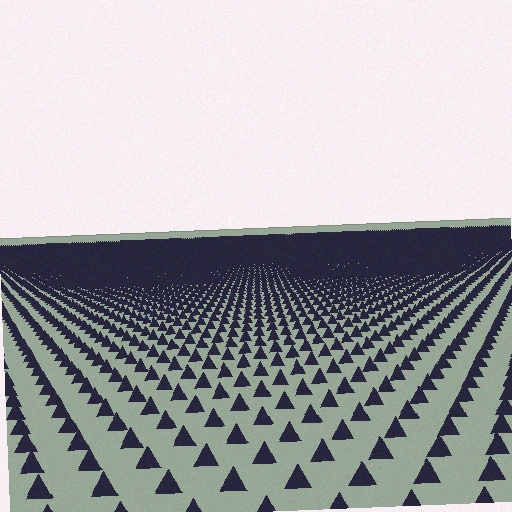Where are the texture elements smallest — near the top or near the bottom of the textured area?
Near the top.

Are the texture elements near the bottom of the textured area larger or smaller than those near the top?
Larger. Near the bottom, elements are closer to the viewer and appear at a bigger on-screen size.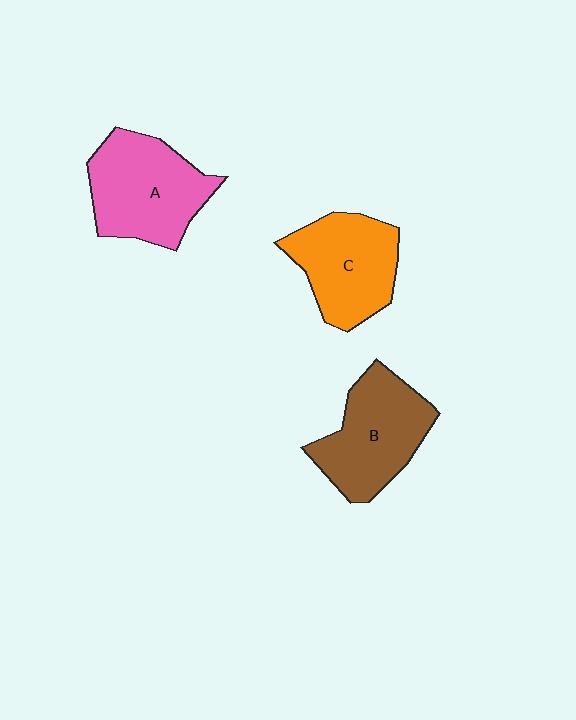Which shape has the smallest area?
Shape C (orange).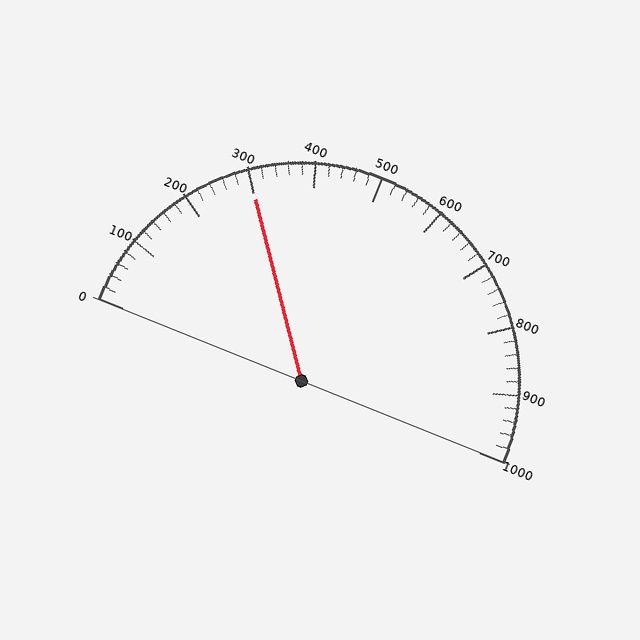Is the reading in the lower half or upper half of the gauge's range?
The reading is in the lower half of the range (0 to 1000).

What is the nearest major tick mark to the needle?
The nearest major tick mark is 300.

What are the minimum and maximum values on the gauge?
The gauge ranges from 0 to 1000.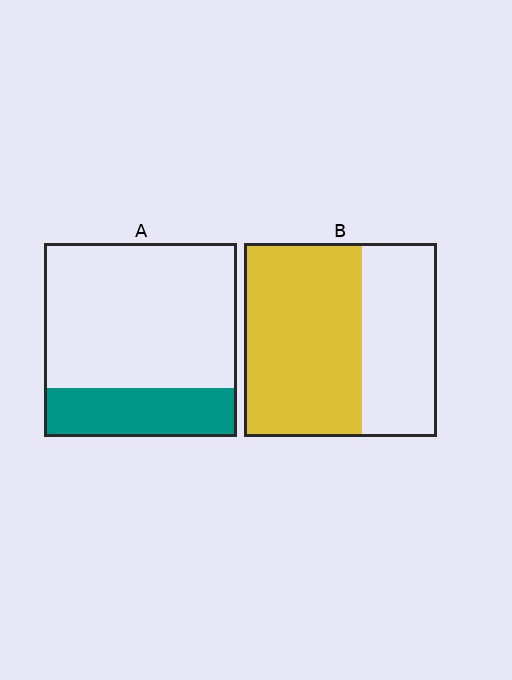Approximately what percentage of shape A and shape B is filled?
A is approximately 25% and B is approximately 60%.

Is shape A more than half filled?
No.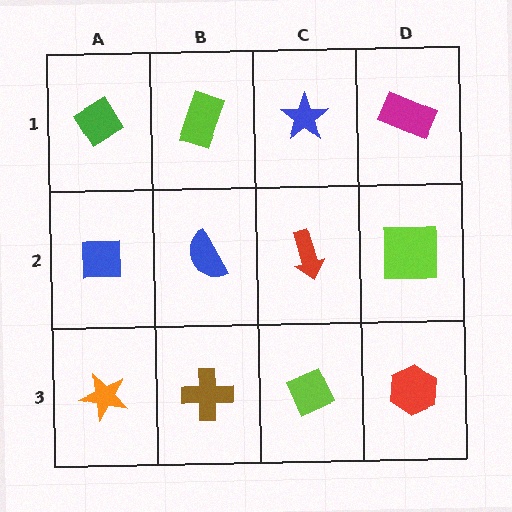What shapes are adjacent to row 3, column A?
A blue square (row 2, column A), a brown cross (row 3, column B).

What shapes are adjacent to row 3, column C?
A red arrow (row 2, column C), a brown cross (row 3, column B), a red hexagon (row 3, column D).